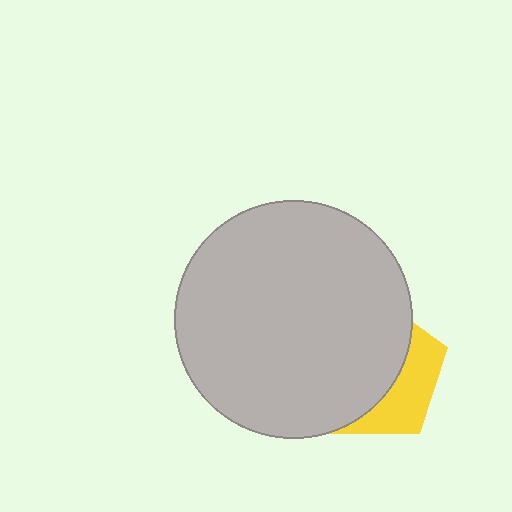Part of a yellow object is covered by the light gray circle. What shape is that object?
It is a pentagon.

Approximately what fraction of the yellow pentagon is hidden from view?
Roughly 66% of the yellow pentagon is hidden behind the light gray circle.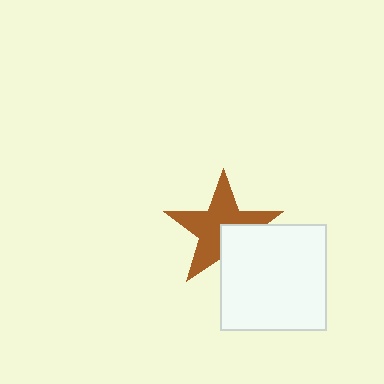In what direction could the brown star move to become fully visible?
The brown star could move toward the upper-left. That would shift it out from behind the white square entirely.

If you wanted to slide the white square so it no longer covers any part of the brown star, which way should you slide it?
Slide it toward the lower-right — that is the most direct way to separate the two shapes.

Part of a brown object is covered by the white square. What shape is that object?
It is a star.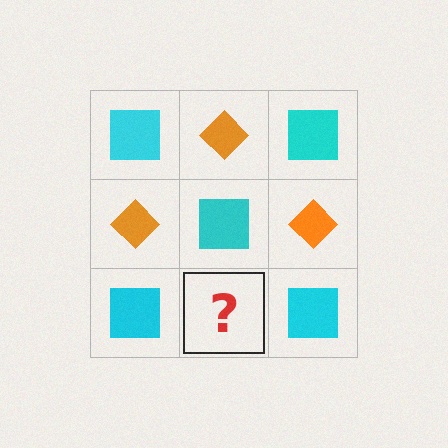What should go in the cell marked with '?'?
The missing cell should contain an orange diamond.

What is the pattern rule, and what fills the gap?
The rule is that it alternates cyan square and orange diamond in a checkerboard pattern. The gap should be filled with an orange diamond.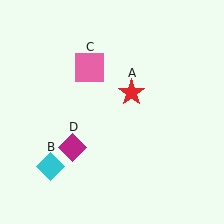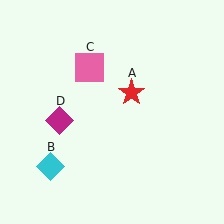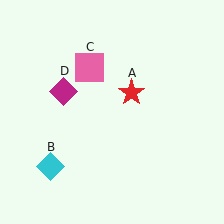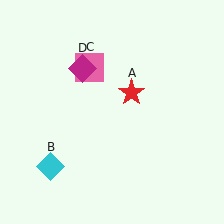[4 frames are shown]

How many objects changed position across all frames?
1 object changed position: magenta diamond (object D).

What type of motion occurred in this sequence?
The magenta diamond (object D) rotated clockwise around the center of the scene.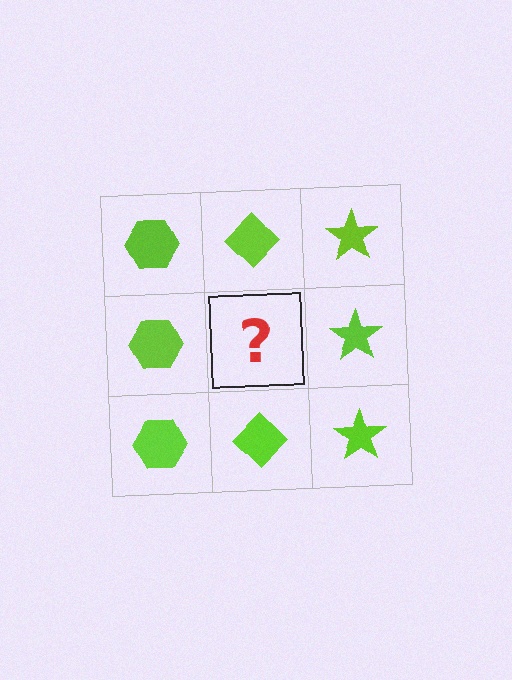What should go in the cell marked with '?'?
The missing cell should contain a lime diamond.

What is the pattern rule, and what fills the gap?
The rule is that each column has a consistent shape. The gap should be filled with a lime diamond.